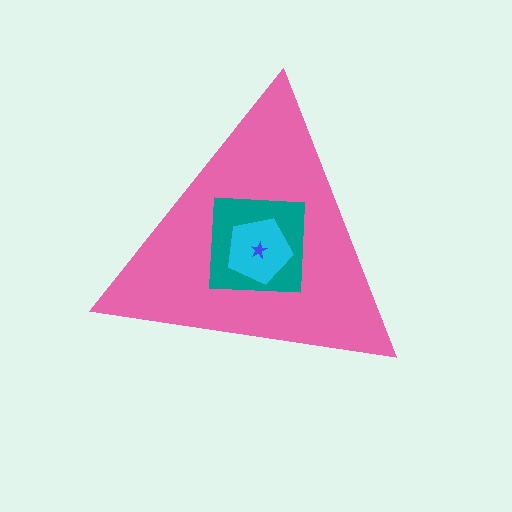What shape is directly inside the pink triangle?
The teal square.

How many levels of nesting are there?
4.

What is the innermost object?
The blue star.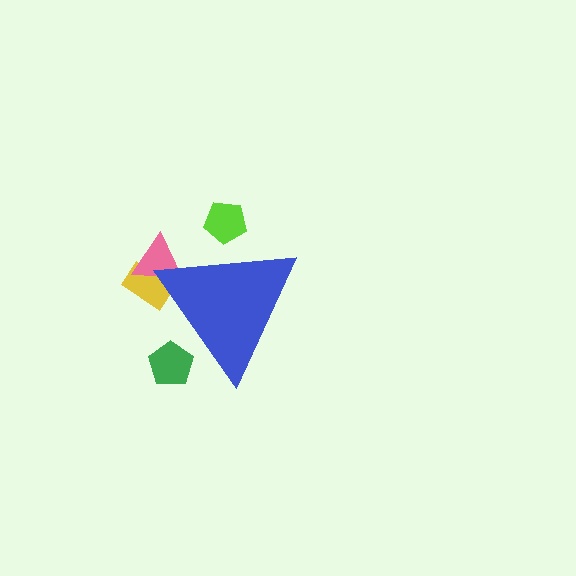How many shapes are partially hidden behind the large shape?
4 shapes are partially hidden.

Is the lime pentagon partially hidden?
Yes, the lime pentagon is partially hidden behind the blue triangle.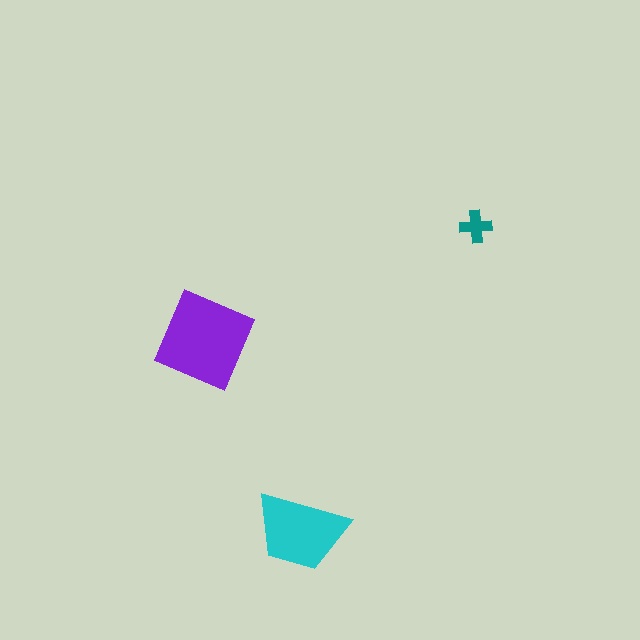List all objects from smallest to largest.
The teal cross, the cyan trapezoid, the purple diamond.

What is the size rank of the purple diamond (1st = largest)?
1st.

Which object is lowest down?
The cyan trapezoid is bottommost.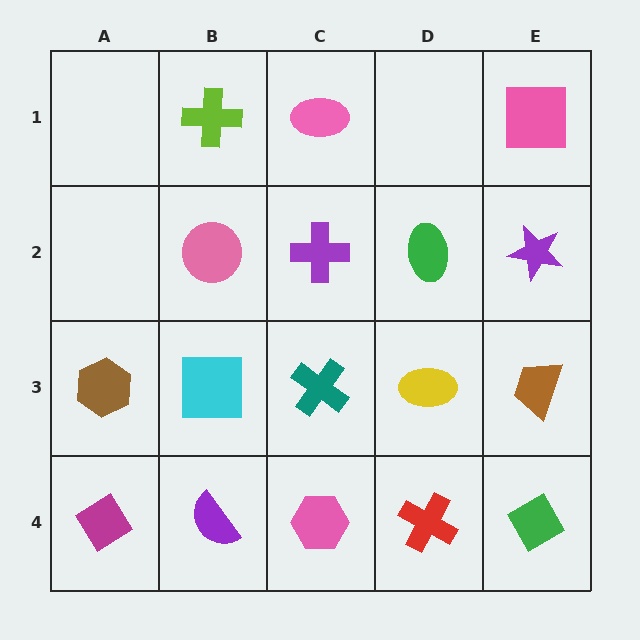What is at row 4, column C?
A pink hexagon.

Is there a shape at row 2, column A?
No, that cell is empty.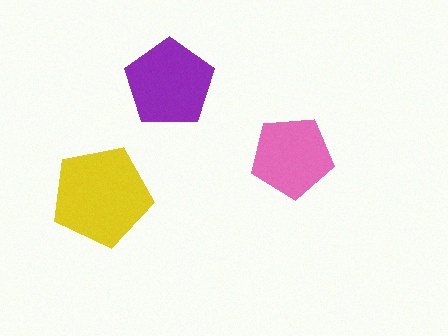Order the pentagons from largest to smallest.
the yellow one, the purple one, the pink one.